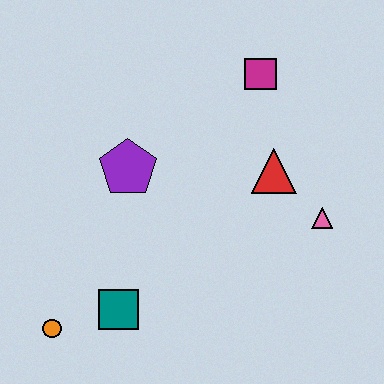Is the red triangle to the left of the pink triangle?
Yes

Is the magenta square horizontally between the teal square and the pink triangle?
Yes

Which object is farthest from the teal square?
The magenta square is farthest from the teal square.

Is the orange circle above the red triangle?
No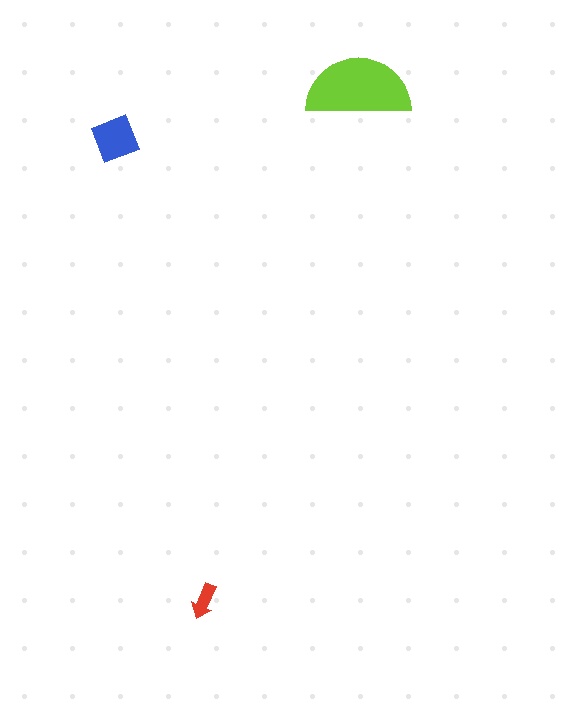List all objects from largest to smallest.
The lime semicircle, the blue square, the red arrow.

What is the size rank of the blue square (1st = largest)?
2nd.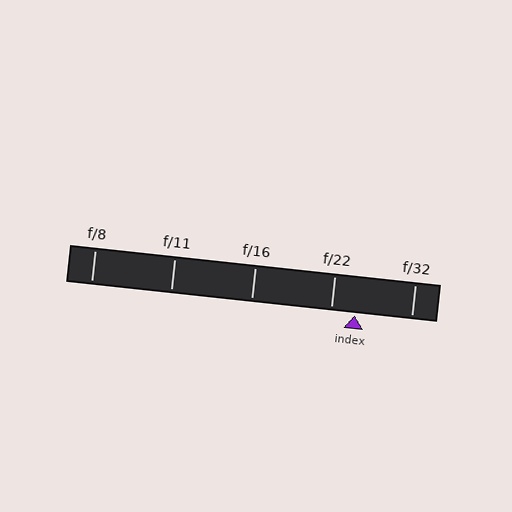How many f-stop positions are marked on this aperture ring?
There are 5 f-stop positions marked.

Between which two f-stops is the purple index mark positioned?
The index mark is between f/22 and f/32.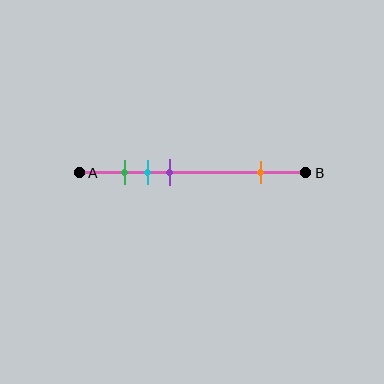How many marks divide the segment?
There are 4 marks dividing the segment.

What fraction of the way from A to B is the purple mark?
The purple mark is approximately 40% (0.4) of the way from A to B.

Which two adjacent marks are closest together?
The green and cyan marks are the closest adjacent pair.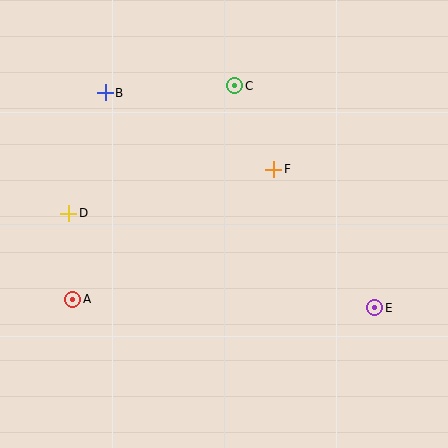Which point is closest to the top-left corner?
Point B is closest to the top-left corner.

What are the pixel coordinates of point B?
Point B is at (105, 93).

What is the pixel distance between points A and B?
The distance between A and B is 209 pixels.